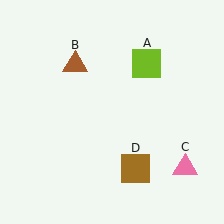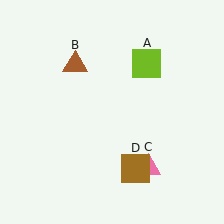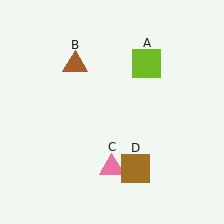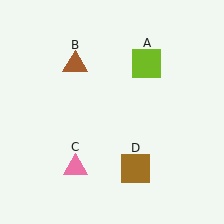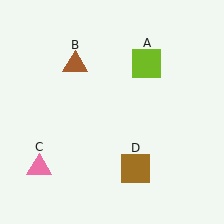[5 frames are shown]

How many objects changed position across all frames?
1 object changed position: pink triangle (object C).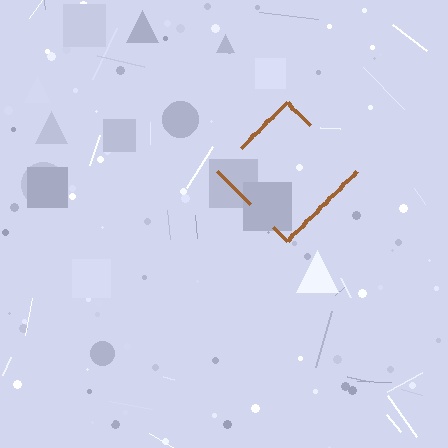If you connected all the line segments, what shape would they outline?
They would outline a diamond.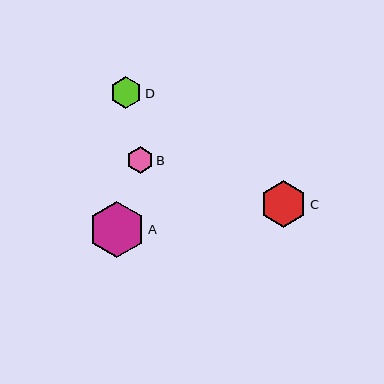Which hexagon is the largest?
Hexagon A is the largest with a size of approximately 56 pixels.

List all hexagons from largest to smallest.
From largest to smallest: A, C, D, B.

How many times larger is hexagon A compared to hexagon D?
Hexagon A is approximately 1.8 times the size of hexagon D.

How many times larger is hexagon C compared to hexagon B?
Hexagon C is approximately 1.7 times the size of hexagon B.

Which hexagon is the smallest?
Hexagon B is the smallest with a size of approximately 27 pixels.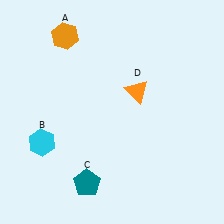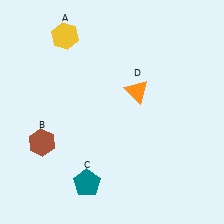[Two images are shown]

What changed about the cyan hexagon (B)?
In Image 1, B is cyan. In Image 2, it changed to brown.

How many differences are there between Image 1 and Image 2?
There are 2 differences between the two images.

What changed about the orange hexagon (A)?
In Image 1, A is orange. In Image 2, it changed to yellow.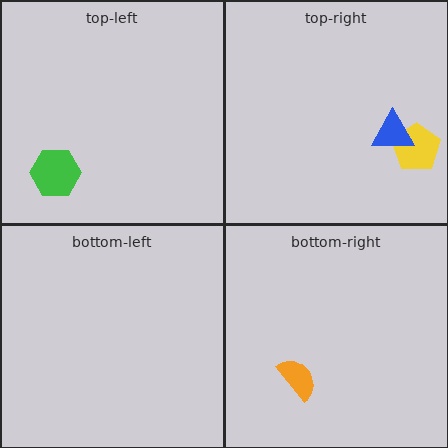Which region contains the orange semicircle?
The bottom-right region.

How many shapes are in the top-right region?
2.